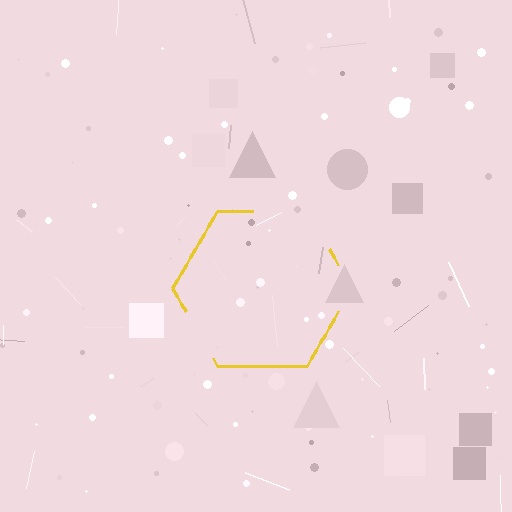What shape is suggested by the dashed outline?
The dashed outline suggests a hexagon.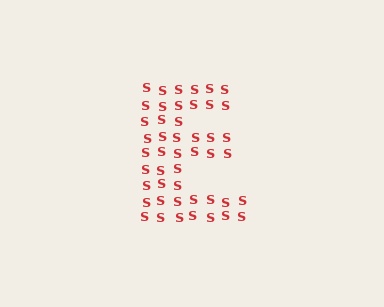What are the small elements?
The small elements are letter S's.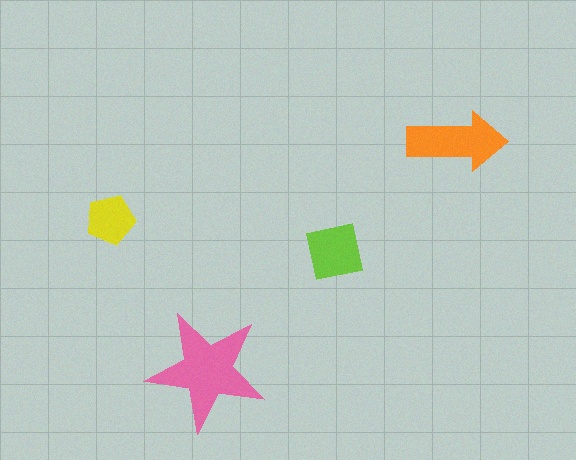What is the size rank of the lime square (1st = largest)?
3rd.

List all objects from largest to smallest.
The pink star, the orange arrow, the lime square, the yellow pentagon.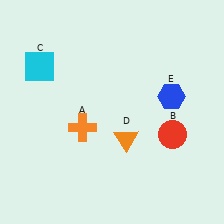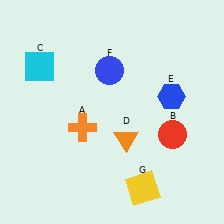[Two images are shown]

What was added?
A blue circle (F), a yellow square (G) were added in Image 2.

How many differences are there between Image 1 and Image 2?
There are 2 differences between the two images.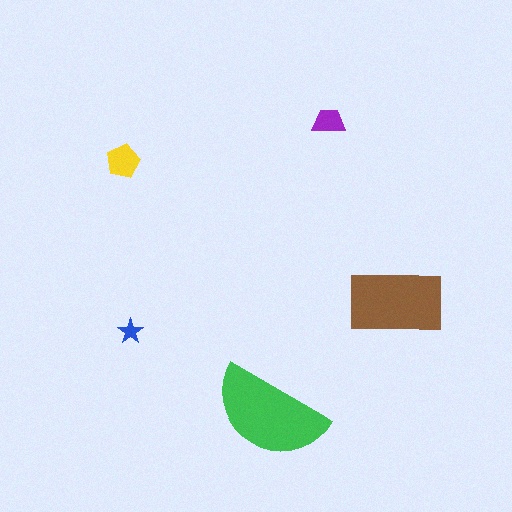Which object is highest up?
The purple trapezoid is topmost.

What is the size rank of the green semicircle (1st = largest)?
1st.